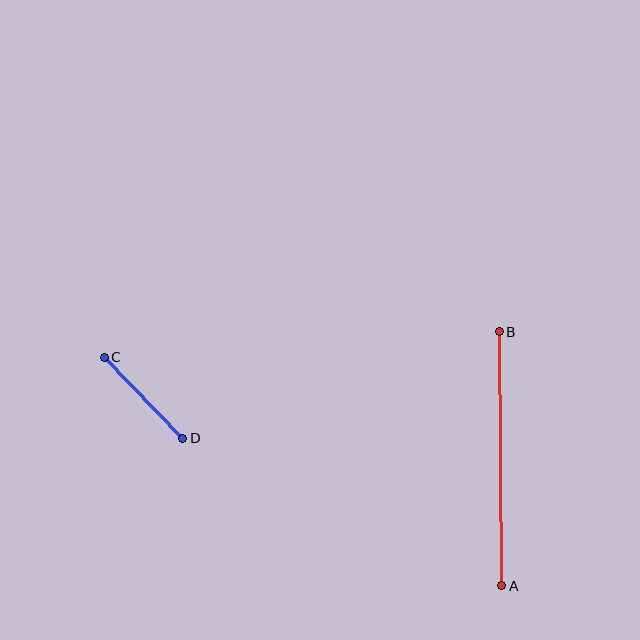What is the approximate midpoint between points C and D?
The midpoint is at approximately (143, 398) pixels.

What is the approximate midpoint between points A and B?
The midpoint is at approximately (500, 459) pixels.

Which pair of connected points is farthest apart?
Points A and B are farthest apart.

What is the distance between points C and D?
The distance is approximately 113 pixels.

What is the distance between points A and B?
The distance is approximately 254 pixels.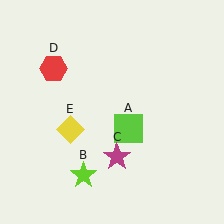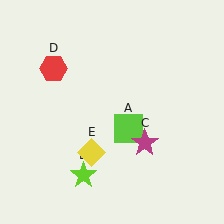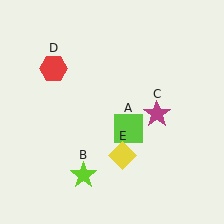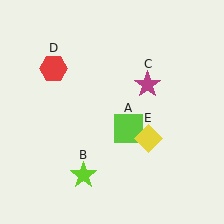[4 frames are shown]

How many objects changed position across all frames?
2 objects changed position: magenta star (object C), yellow diamond (object E).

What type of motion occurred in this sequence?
The magenta star (object C), yellow diamond (object E) rotated counterclockwise around the center of the scene.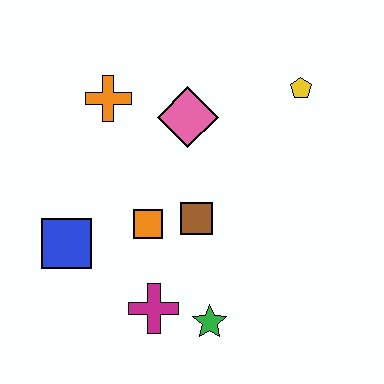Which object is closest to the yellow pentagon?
The pink diamond is closest to the yellow pentagon.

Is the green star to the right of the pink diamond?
Yes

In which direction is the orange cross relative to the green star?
The orange cross is above the green star.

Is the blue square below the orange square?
Yes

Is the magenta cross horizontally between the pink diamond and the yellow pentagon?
No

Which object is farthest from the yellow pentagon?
The blue square is farthest from the yellow pentagon.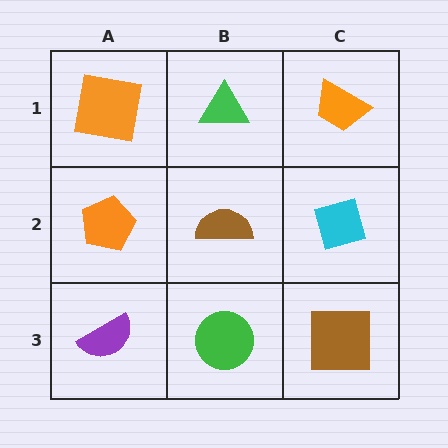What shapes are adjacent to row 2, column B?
A green triangle (row 1, column B), a green circle (row 3, column B), an orange pentagon (row 2, column A), a cyan square (row 2, column C).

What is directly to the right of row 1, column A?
A green triangle.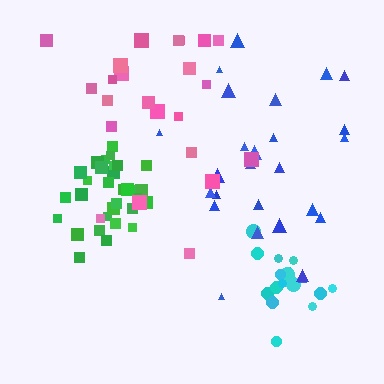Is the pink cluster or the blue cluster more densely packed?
Pink.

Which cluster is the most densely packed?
Cyan.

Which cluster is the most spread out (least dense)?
Blue.